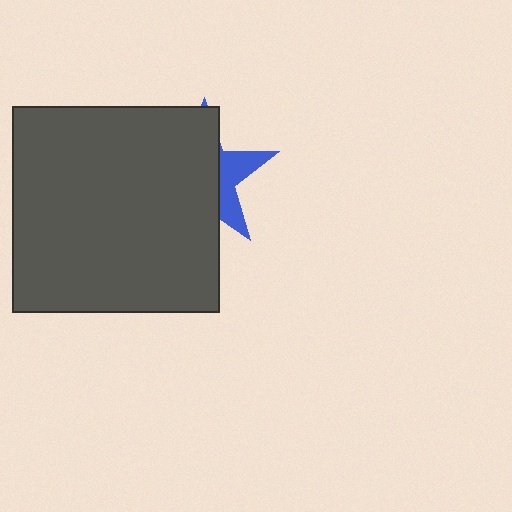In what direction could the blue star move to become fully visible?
The blue star could move right. That would shift it out from behind the dark gray square entirely.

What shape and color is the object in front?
The object in front is a dark gray square.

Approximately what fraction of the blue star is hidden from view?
Roughly 69% of the blue star is hidden behind the dark gray square.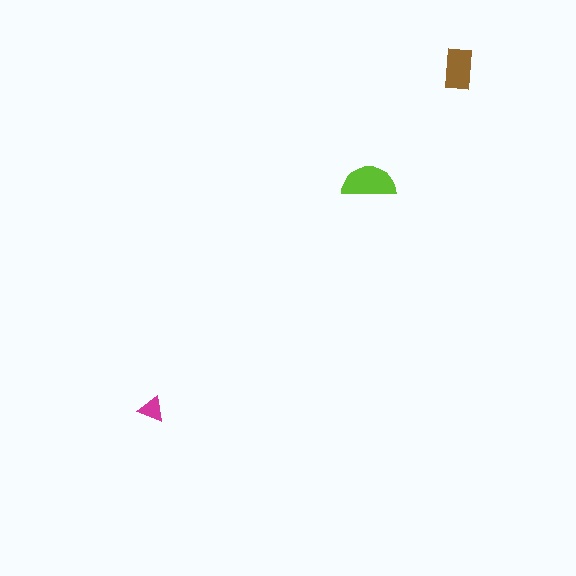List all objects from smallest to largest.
The magenta triangle, the brown rectangle, the lime semicircle.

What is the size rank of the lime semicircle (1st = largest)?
1st.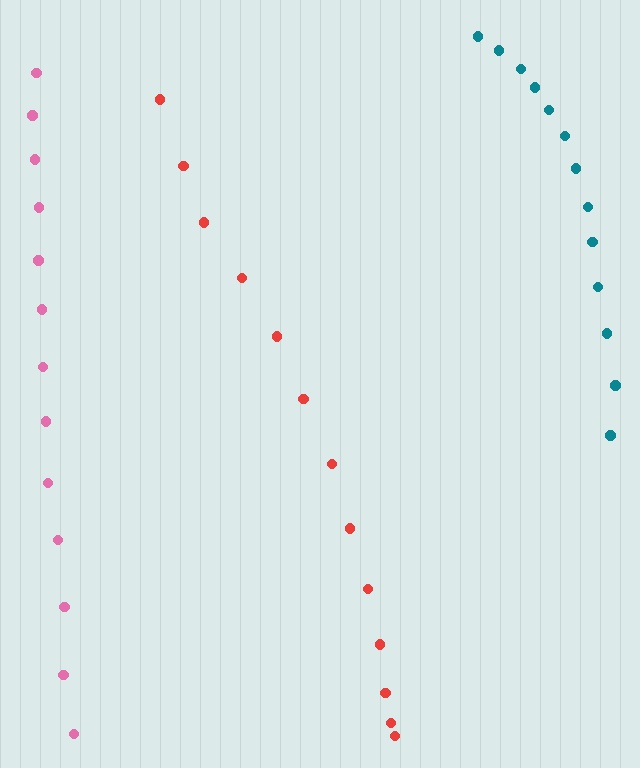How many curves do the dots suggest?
There are 3 distinct paths.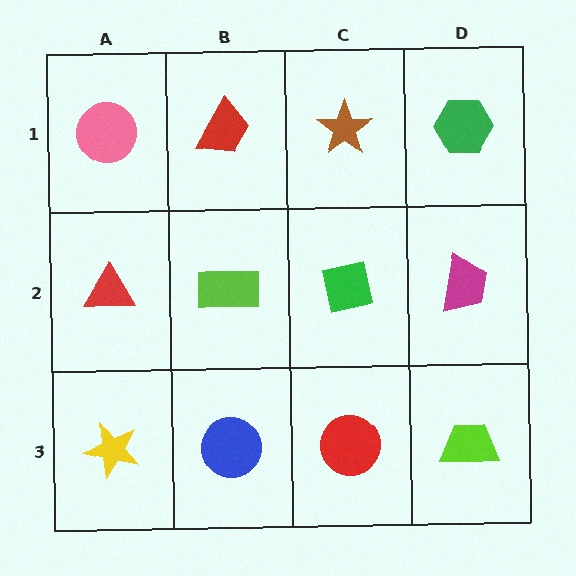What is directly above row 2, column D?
A green hexagon.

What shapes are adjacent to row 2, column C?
A brown star (row 1, column C), a red circle (row 3, column C), a lime rectangle (row 2, column B), a magenta trapezoid (row 2, column D).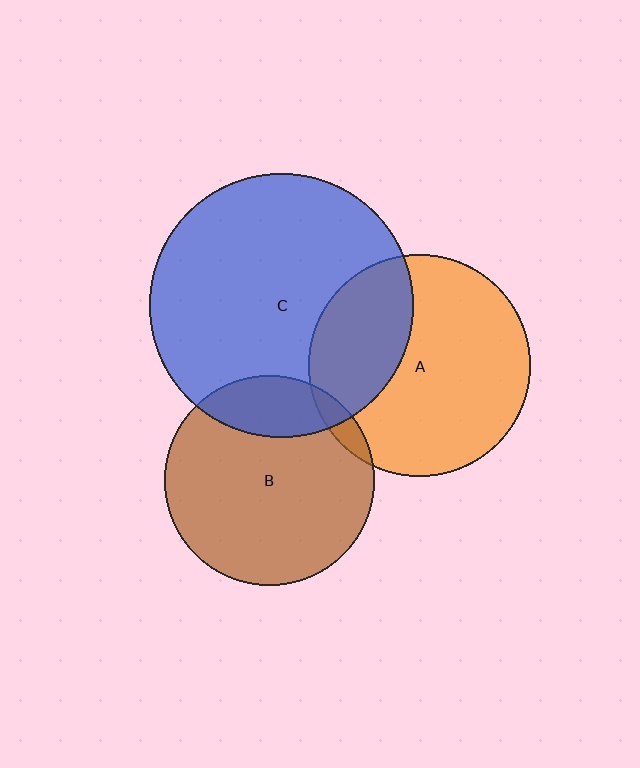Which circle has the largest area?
Circle C (blue).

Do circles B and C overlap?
Yes.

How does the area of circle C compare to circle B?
Approximately 1.6 times.